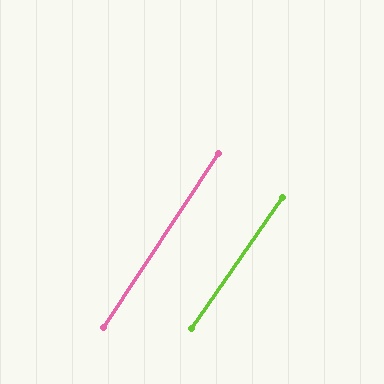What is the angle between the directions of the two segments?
Approximately 1 degree.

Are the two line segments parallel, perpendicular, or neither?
Parallel — their directions differ by only 1.1°.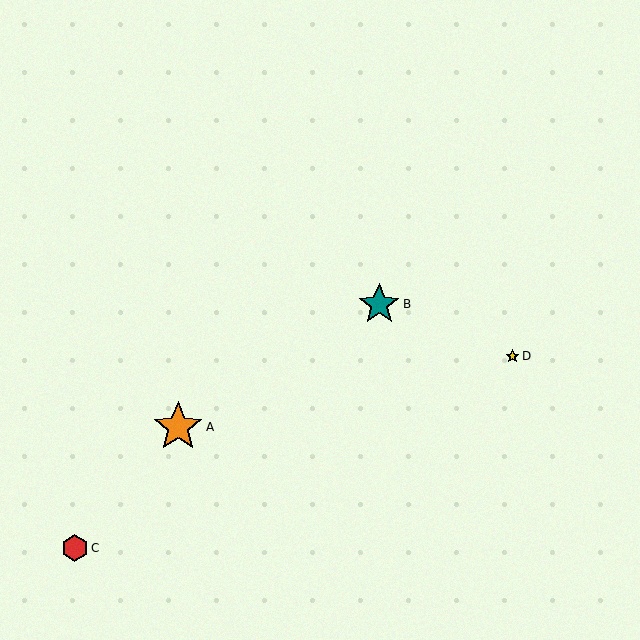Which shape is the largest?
The orange star (labeled A) is the largest.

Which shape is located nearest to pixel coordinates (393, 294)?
The teal star (labeled B) at (379, 304) is nearest to that location.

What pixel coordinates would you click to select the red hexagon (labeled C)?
Click at (75, 548) to select the red hexagon C.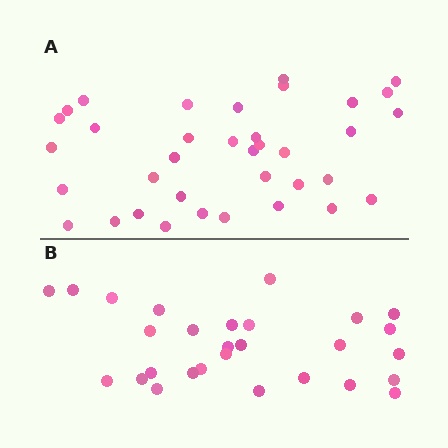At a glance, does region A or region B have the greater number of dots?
Region A (the top region) has more dots.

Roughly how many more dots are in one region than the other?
Region A has roughly 8 or so more dots than region B.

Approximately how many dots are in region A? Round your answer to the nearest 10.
About 40 dots. (The exact count is 36, which rounds to 40.)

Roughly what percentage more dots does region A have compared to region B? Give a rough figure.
About 30% more.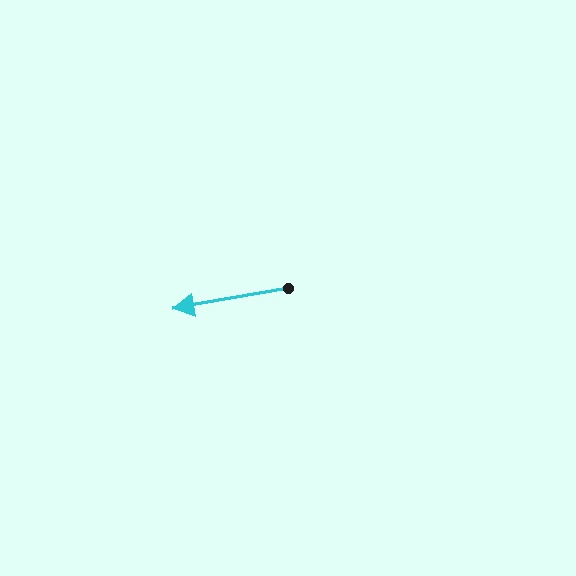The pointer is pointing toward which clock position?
Roughly 9 o'clock.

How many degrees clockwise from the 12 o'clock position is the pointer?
Approximately 260 degrees.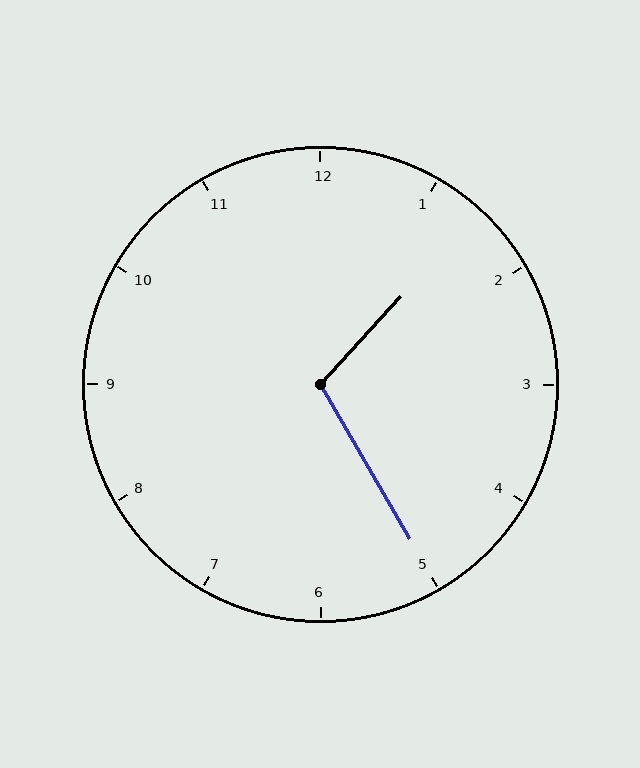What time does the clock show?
1:25.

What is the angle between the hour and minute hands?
Approximately 108 degrees.